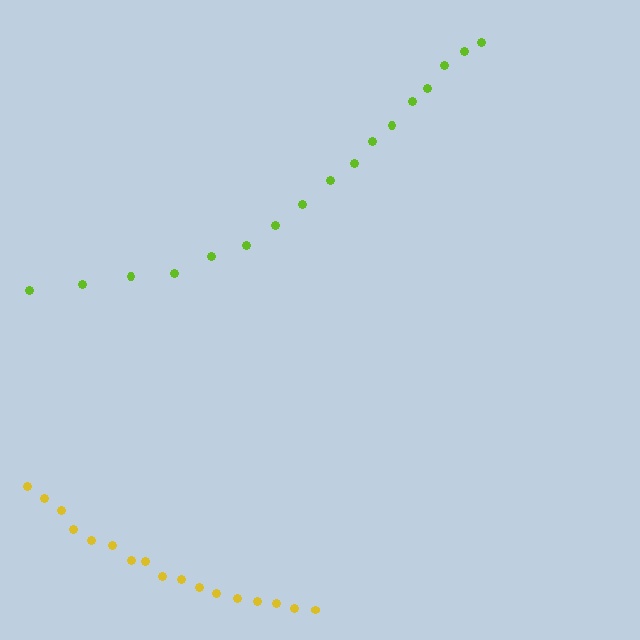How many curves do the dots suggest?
There are 2 distinct paths.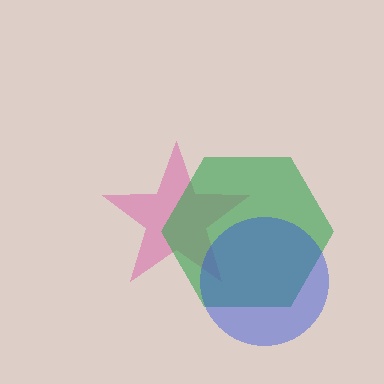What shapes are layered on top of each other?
The layered shapes are: a pink star, a green hexagon, a blue circle.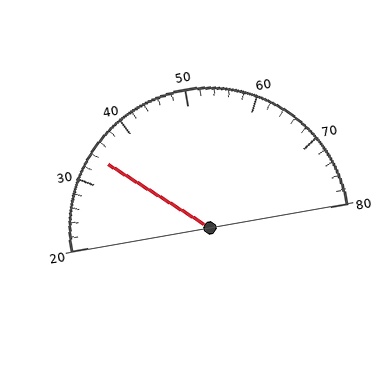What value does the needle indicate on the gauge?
The needle indicates approximately 34.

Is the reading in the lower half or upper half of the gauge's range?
The reading is in the lower half of the range (20 to 80).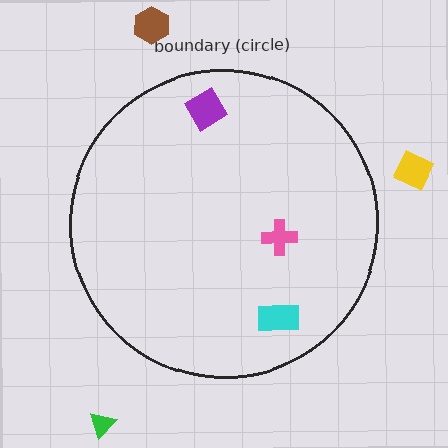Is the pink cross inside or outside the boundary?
Inside.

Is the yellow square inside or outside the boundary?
Outside.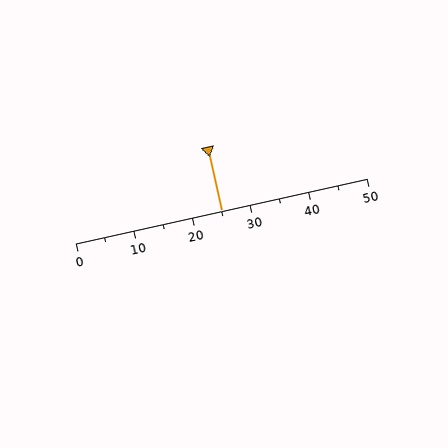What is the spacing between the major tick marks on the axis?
The major ticks are spaced 10 apart.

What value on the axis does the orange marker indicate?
The marker indicates approximately 25.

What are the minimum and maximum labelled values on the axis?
The axis runs from 0 to 50.